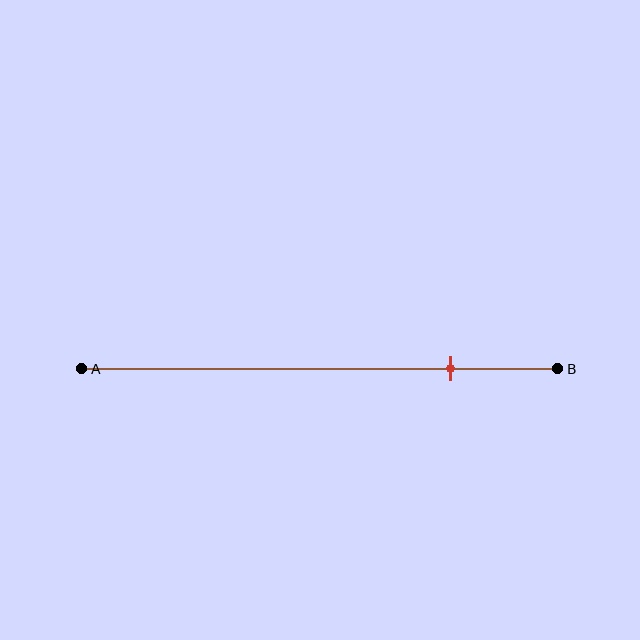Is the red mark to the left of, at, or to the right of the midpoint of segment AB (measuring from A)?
The red mark is to the right of the midpoint of segment AB.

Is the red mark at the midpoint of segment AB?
No, the mark is at about 80% from A, not at the 50% midpoint.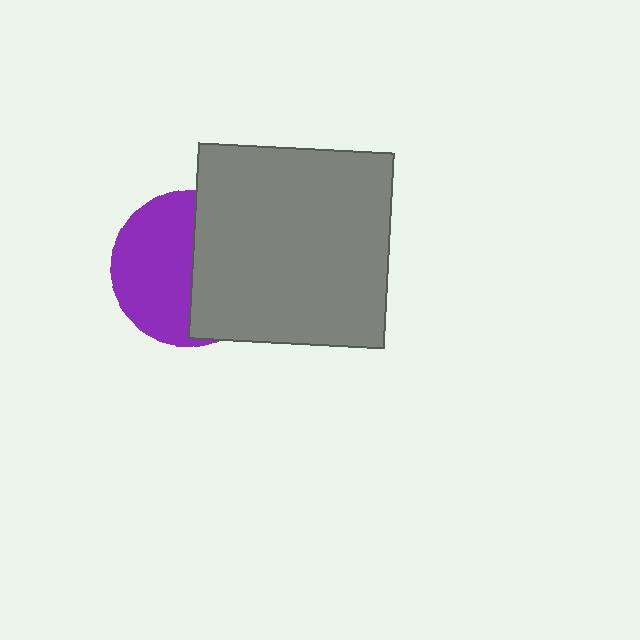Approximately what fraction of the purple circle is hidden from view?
Roughly 47% of the purple circle is hidden behind the gray square.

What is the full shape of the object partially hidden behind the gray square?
The partially hidden object is a purple circle.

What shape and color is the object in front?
The object in front is a gray square.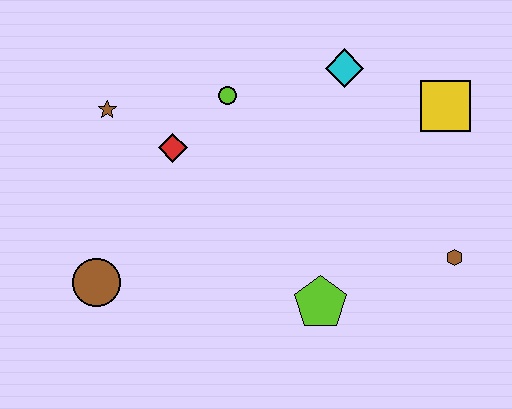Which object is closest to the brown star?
The red diamond is closest to the brown star.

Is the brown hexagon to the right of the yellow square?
Yes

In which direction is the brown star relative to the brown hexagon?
The brown star is to the left of the brown hexagon.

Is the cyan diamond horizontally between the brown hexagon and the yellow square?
No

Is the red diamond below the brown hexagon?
No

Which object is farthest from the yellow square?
The brown circle is farthest from the yellow square.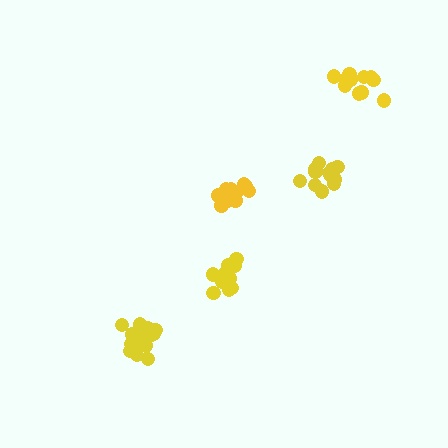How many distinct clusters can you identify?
There are 5 distinct clusters.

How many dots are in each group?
Group 1: 11 dots, Group 2: 16 dots, Group 3: 12 dots, Group 4: 13 dots, Group 5: 13 dots (65 total).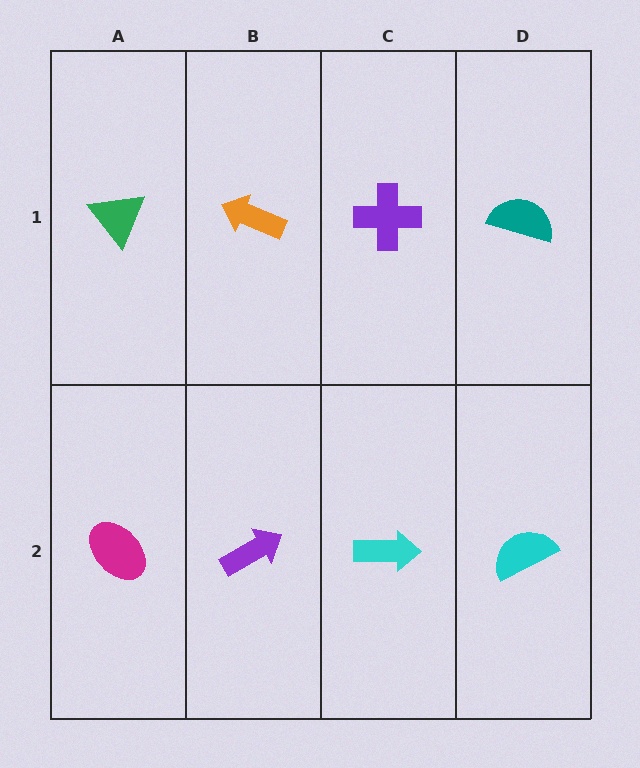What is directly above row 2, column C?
A purple cross.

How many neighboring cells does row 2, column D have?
2.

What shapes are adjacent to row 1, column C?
A cyan arrow (row 2, column C), an orange arrow (row 1, column B), a teal semicircle (row 1, column D).